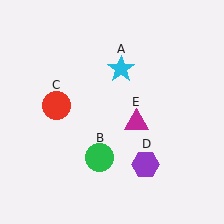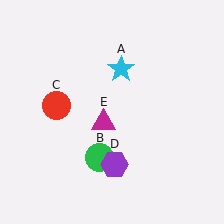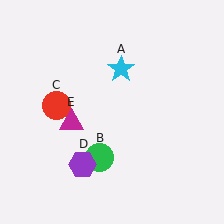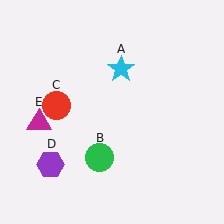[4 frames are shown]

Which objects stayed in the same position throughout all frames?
Cyan star (object A) and green circle (object B) and red circle (object C) remained stationary.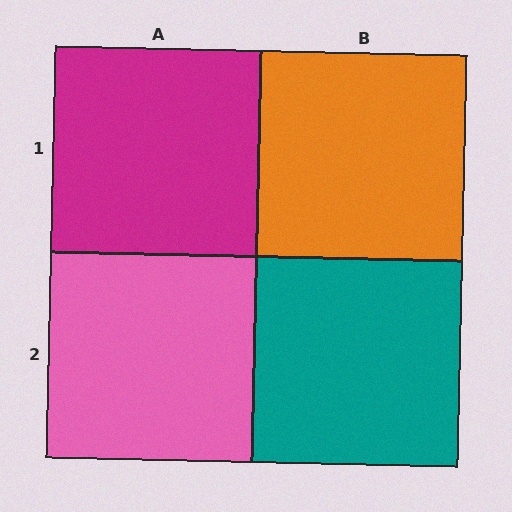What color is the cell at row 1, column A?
Magenta.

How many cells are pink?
1 cell is pink.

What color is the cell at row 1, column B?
Orange.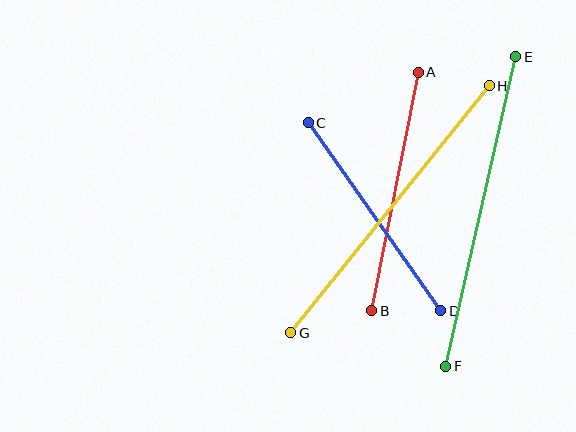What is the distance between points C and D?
The distance is approximately 230 pixels.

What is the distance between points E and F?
The distance is approximately 317 pixels.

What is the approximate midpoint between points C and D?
The midpoint is at approximately (374, 217) pixels.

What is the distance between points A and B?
The distance is approximately 243 pixels.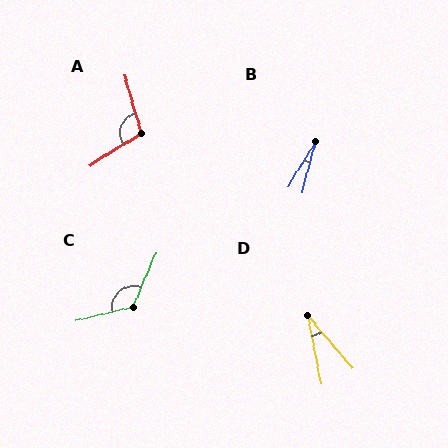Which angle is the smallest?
B, at approximately 16 degrees.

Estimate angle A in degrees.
Approximately 106 degrees.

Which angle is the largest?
C, at approximately 126 degrees.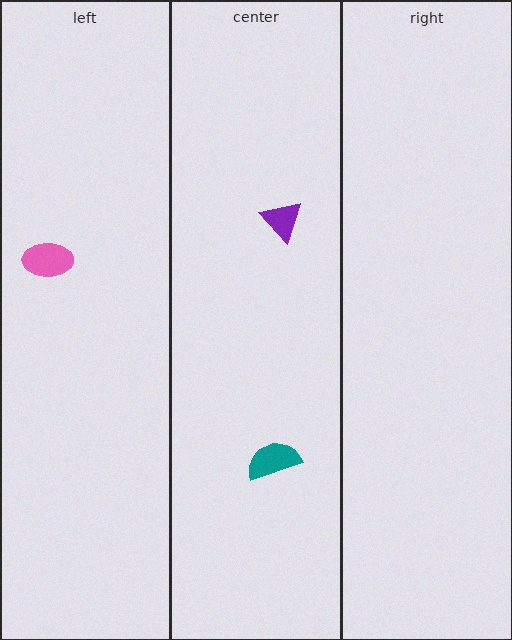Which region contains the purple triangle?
The center region.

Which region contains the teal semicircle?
The center region.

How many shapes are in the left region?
1.